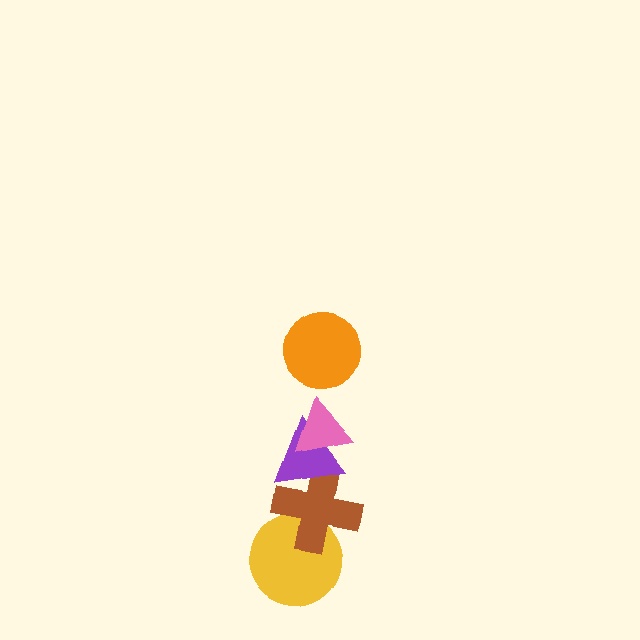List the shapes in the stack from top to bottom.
From top to bottom: the orange circle, the pink triangle, the purple triangle, the brown cross, the yellow circle.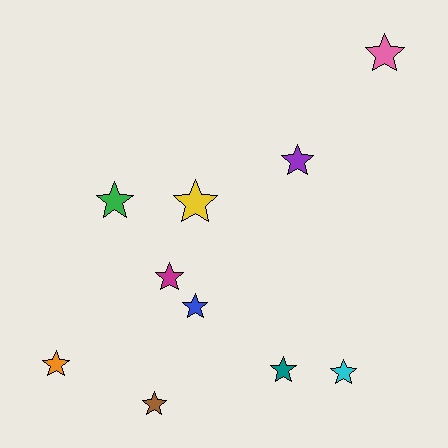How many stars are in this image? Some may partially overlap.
There are 10 stars.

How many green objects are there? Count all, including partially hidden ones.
There is 1 green object.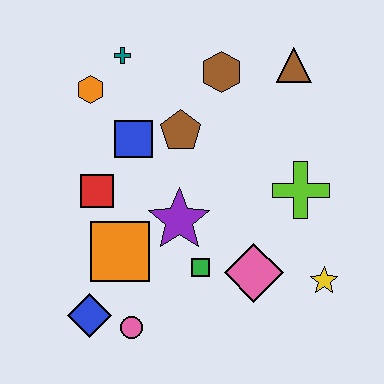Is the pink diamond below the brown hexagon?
Yes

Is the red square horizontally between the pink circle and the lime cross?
No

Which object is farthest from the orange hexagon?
The yellow star is farthest from the orange hexagon.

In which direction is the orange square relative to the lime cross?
The orange square is to the left of the lime cross.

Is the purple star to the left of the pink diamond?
Yes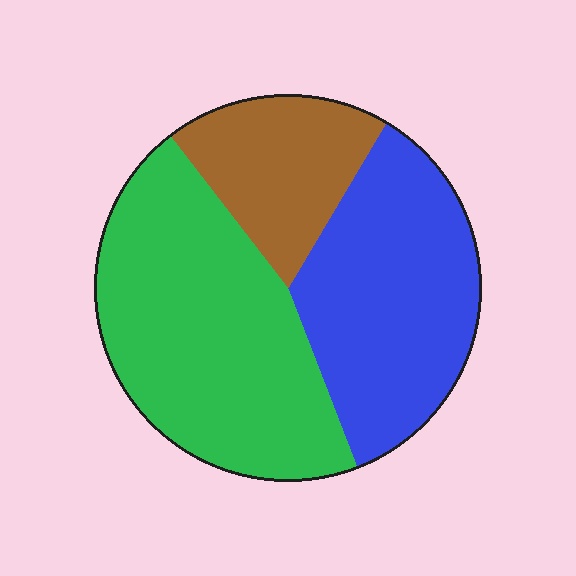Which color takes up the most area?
Green, at roughly 45%.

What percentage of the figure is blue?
Blue covers around 35% of the figure.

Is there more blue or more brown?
Blue.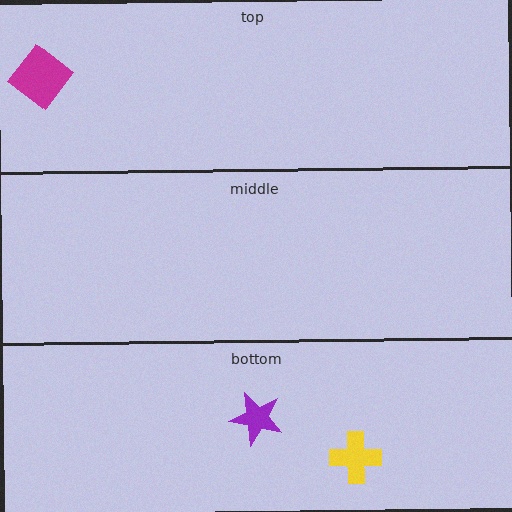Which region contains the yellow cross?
The bottom region.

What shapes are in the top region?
The magenta diamond.